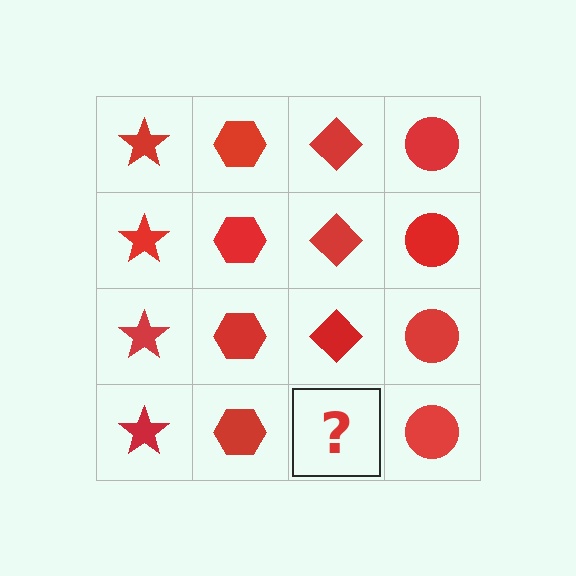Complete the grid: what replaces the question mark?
The question mark should be replaced with a red diamond.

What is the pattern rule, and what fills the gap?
The rule is that each column has a consistent shape. The gap should be filled with a red diamond.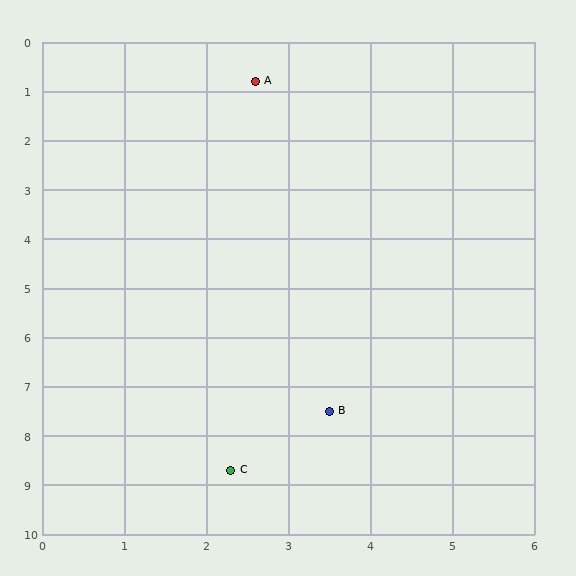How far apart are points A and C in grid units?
Points A and C are about 7.9 grid units apart.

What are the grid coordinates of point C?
Point C is at approximately (2.3, 8.7).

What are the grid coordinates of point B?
Point B is at approximately (3.5, 7.5).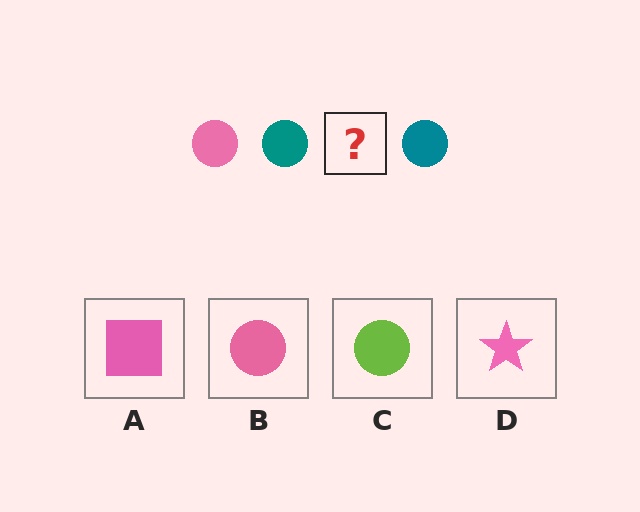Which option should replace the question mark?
Option B.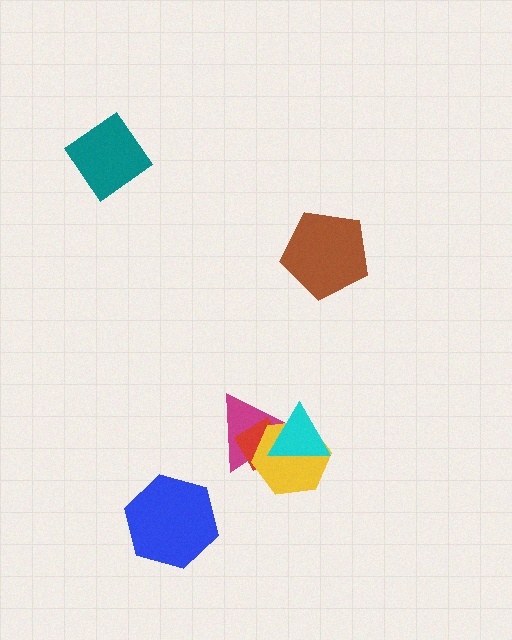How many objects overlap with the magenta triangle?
3 objects overlap with the magenta triangle.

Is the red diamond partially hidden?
Yes, it is partially covered by another shape.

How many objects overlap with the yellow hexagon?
3 objects overlap with the yellow hexagon.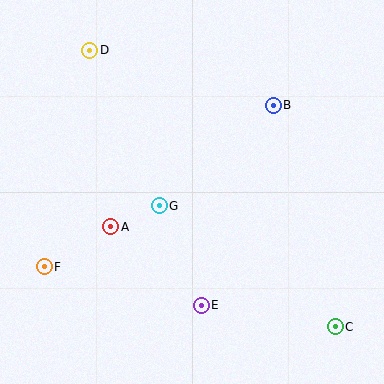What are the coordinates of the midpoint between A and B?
The midpoint between A and B is at (192, 166).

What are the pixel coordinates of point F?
Point F is at (44, 267).